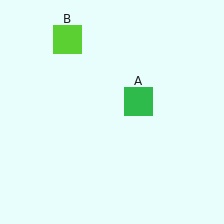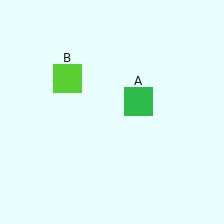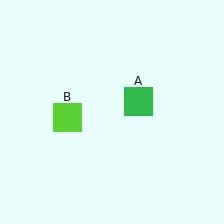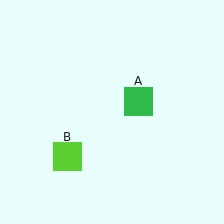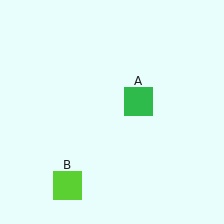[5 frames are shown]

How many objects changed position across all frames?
1 object changed position: lime square (object B).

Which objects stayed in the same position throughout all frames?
Green square (object A) remained stationary.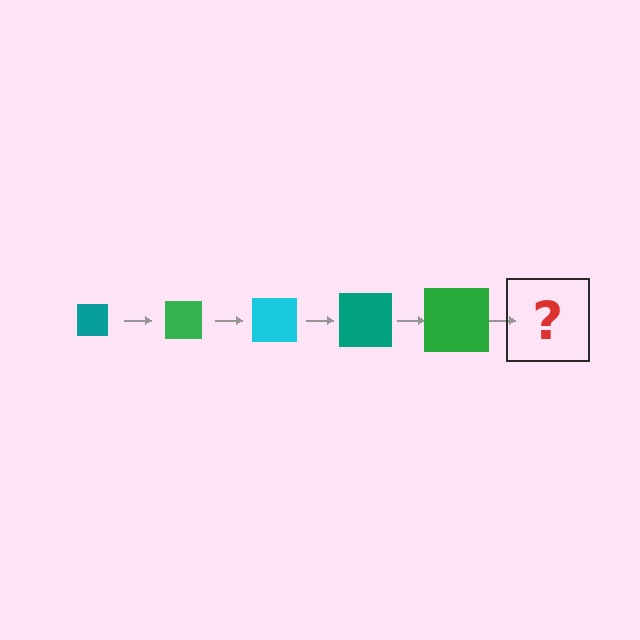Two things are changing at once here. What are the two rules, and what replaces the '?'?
The two rules are that the square grows larger each step and the color cycles through teal, green, and cyan. The '?' should be a cyan square, larger than the previous one.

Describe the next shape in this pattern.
It should be a cyan square, larger than the previous one.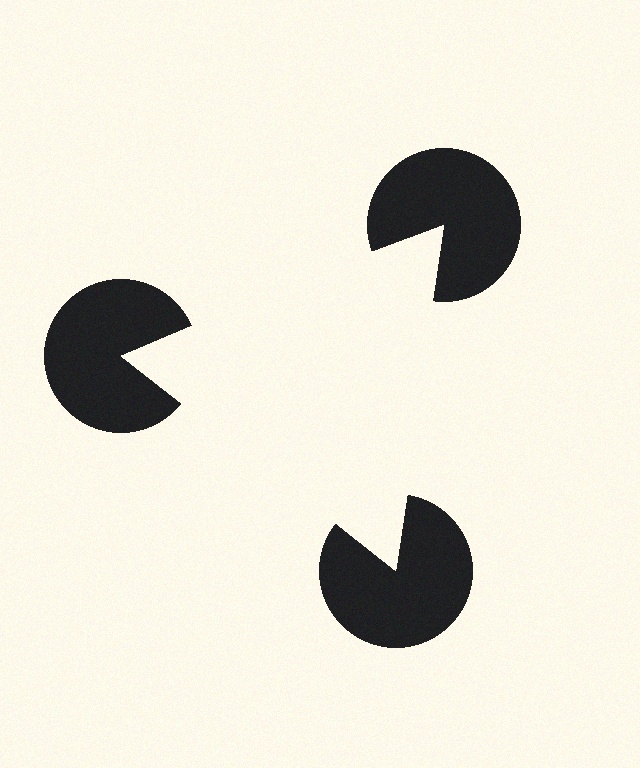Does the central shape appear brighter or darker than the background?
It typically appears slightly brighter than the background, even though no actual brightness change is drawn.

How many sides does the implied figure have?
3 sides.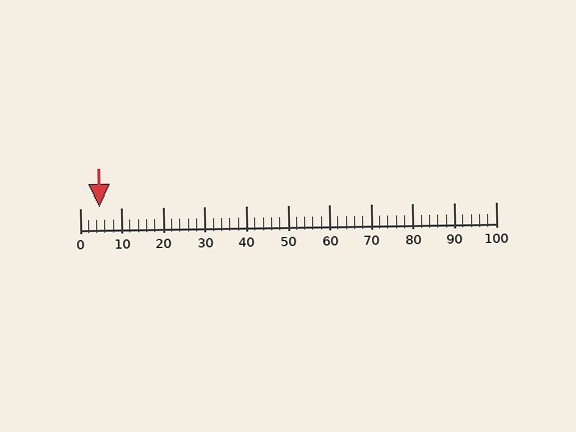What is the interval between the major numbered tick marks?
The major tick marks are spaced 10 units apart.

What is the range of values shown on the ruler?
The ruler shows values from 0 to 100.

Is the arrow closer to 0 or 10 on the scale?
The arrow is closer to 0.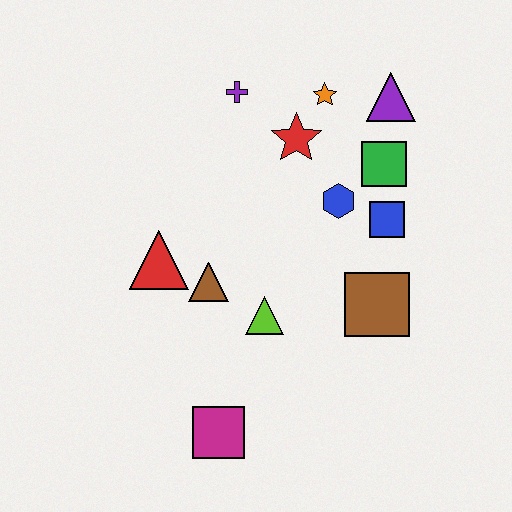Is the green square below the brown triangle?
No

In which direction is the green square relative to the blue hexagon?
The green square is to the right of the blue hexagon.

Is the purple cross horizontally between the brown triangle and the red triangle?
No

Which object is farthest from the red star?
The magenta square is farthest from the red star.